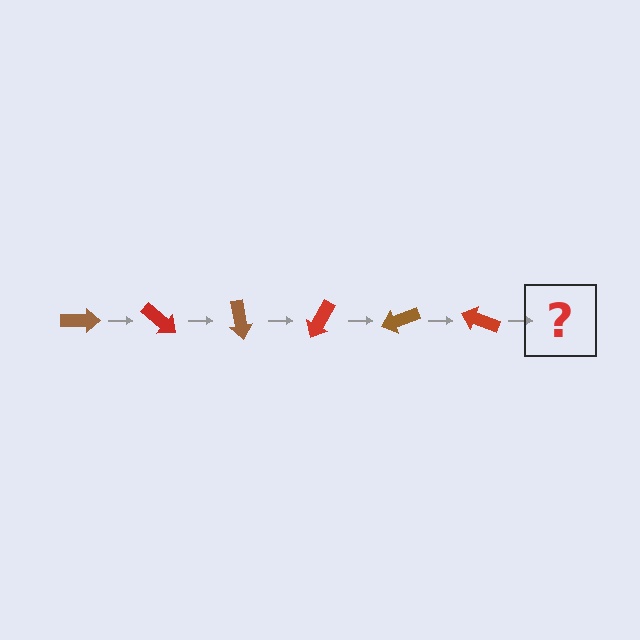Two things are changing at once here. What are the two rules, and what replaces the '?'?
The two rules are that it rotates 40 degrees each step and the color cycles through brown and red. The '?' should be a brown arrow, rotated 240 degrees from the start.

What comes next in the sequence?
The next element should be a brown arrow, rotated 240 degrees from the start.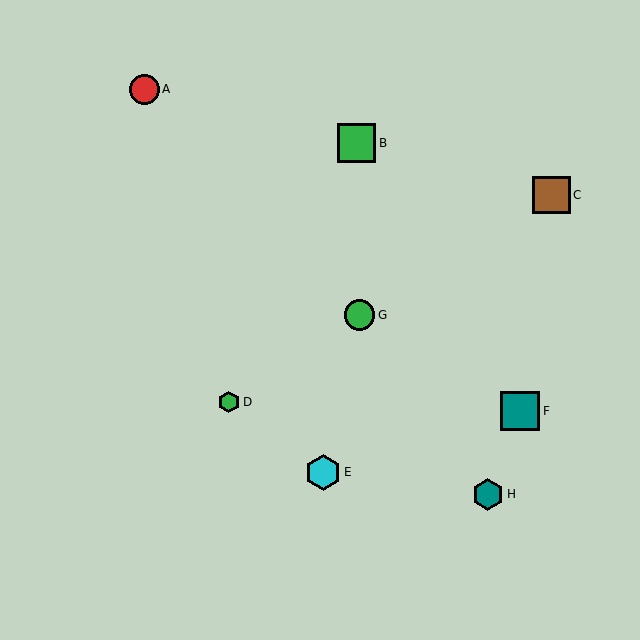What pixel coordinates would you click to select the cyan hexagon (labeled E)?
Click at (323, 472) to select the cyan hexagon E.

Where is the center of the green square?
The center of the green square is at (357, 143).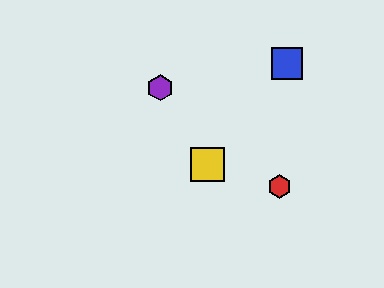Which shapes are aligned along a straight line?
The green circle, the yellow square, the purple hexagon are aligned along a straight line.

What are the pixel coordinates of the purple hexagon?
The purple hexagon is at (160, 88).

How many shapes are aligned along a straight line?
3 shapes (the green circle, the yellow square, the purple hexagon) are aligned along a straight line.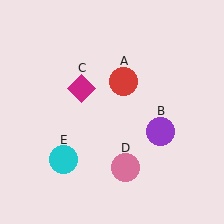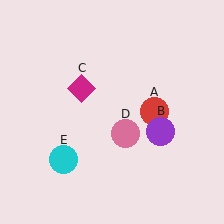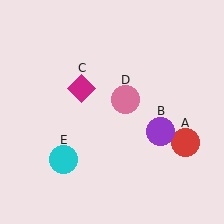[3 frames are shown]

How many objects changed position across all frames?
2 objects changed position: red circle (object A), pink circle (object D).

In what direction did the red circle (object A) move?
The red circle (object A) moved down and to the right.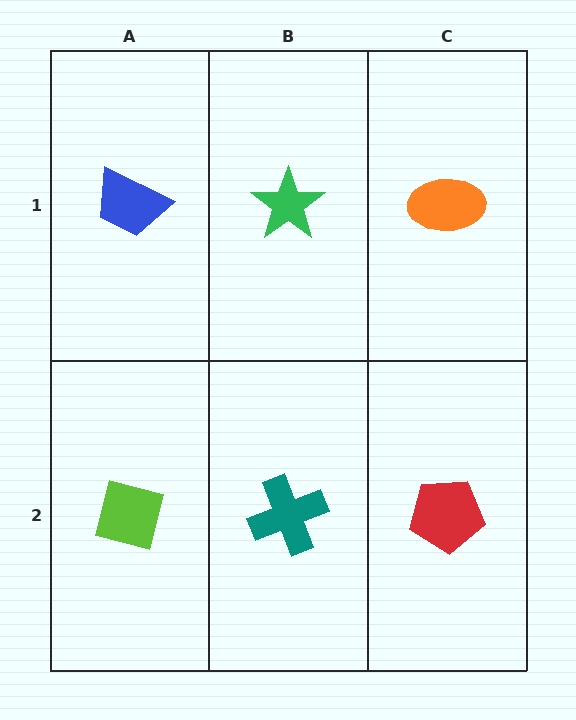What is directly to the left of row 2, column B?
A lime square.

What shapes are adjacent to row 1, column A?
A lime square (row 2, column A), a green star (row 1, column B).